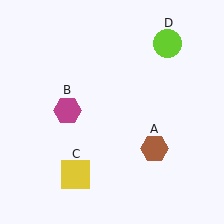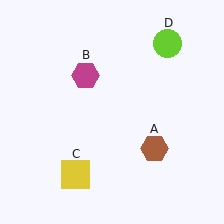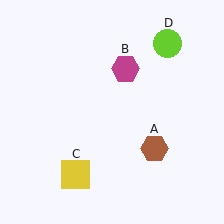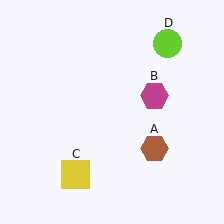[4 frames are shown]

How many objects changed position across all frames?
1 object changed position: magenta hexagon (object B).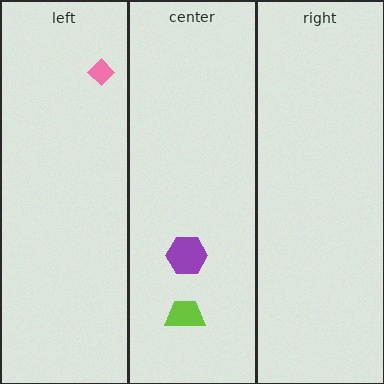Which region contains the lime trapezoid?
The center region.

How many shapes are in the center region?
2.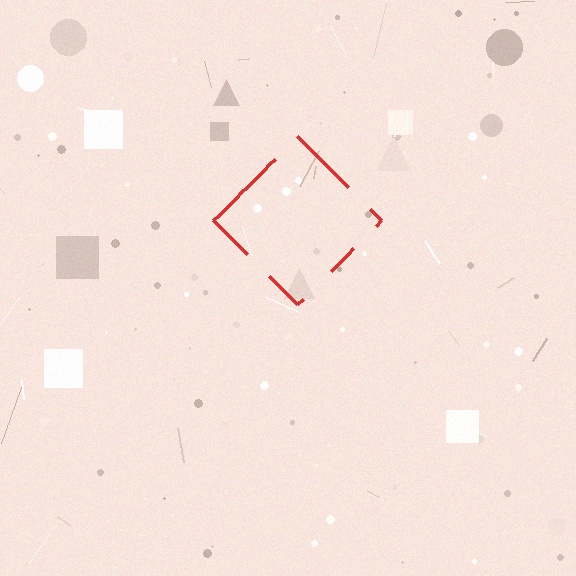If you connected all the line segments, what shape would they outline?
They would outline a diamond.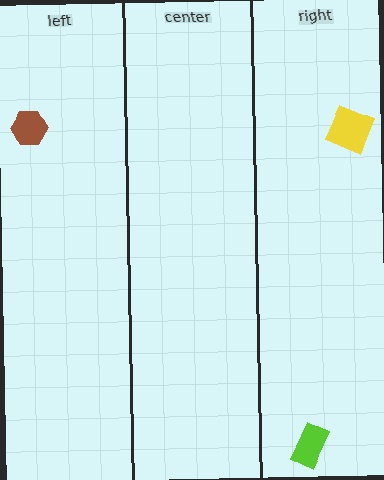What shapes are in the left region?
The brown hexagon.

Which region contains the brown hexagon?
The left region.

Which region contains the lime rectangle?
The right region.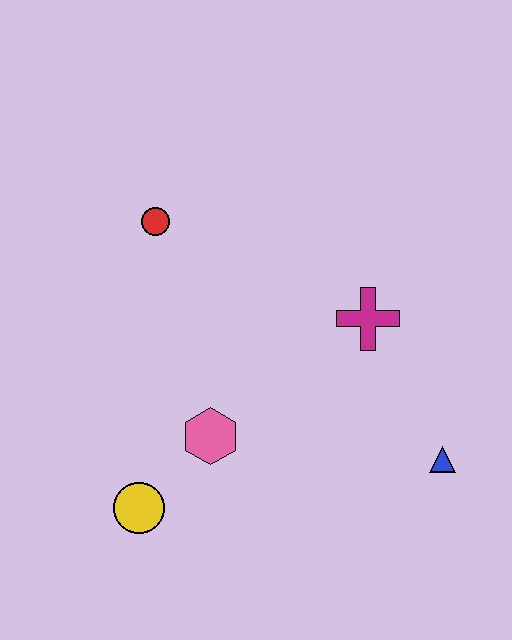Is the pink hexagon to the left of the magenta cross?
Yes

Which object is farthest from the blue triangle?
The red circle is farthest from the blue triangle.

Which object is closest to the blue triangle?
The magenta cross is closest to the blue triangle.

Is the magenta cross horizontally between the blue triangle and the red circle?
Yes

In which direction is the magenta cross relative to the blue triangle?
The magenta cross is above the blue triangle.